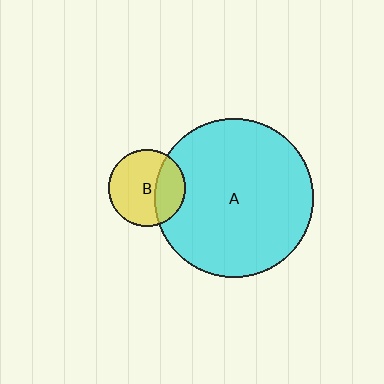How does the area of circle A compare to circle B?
Approximately 4.2 times.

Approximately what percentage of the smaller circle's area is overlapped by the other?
Approximately 35%.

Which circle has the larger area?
Circle A (cyan).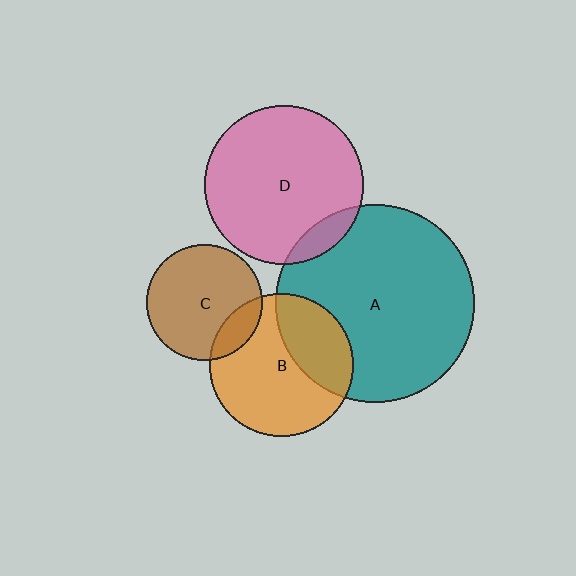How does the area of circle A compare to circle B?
Approximately 1.9 times.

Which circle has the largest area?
Circle A (teal).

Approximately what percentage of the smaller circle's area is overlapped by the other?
Approximately 10%.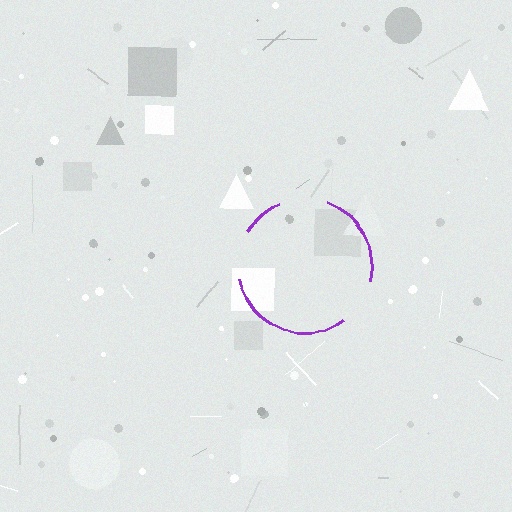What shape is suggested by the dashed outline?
The dashed outline suggests a circle.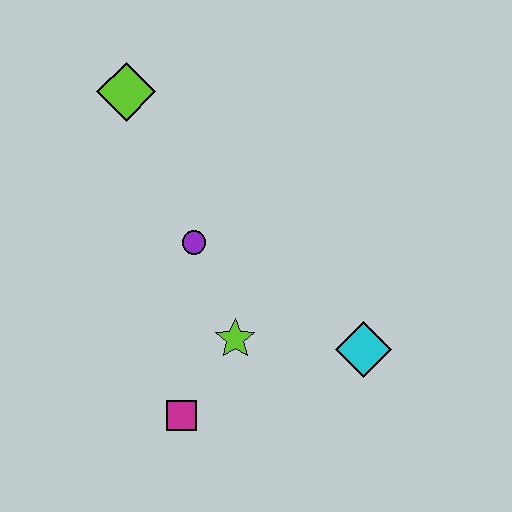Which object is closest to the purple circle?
The lime star is closest to the purple circle.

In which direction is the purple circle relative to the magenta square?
The purple circle is above the magenta square.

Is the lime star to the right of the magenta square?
Yes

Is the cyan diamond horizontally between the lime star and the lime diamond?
No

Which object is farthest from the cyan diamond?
The lime diamond is farthest from the cyan diamond.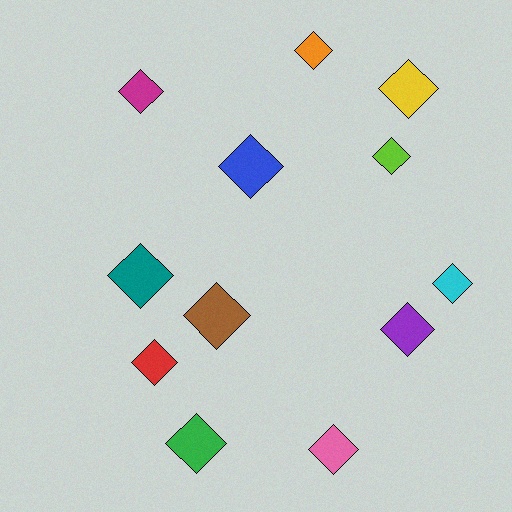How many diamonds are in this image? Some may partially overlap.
There are 12 diamonds.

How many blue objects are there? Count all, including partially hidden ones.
There is 1 blue object.